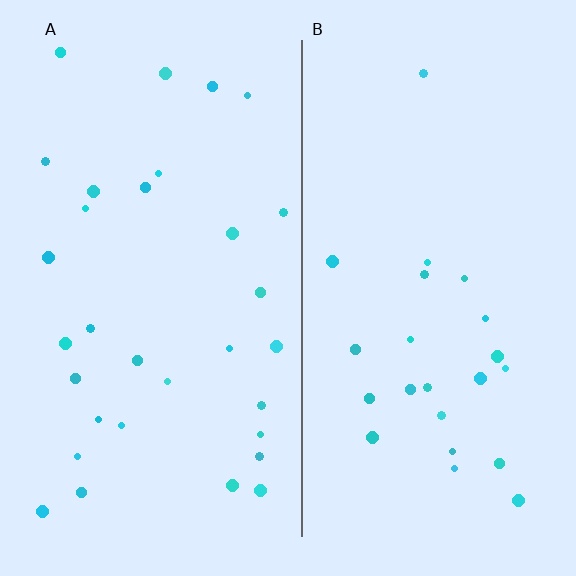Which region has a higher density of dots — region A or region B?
A (the left).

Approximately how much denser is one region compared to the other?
Approximately 1.3× — region A over region B.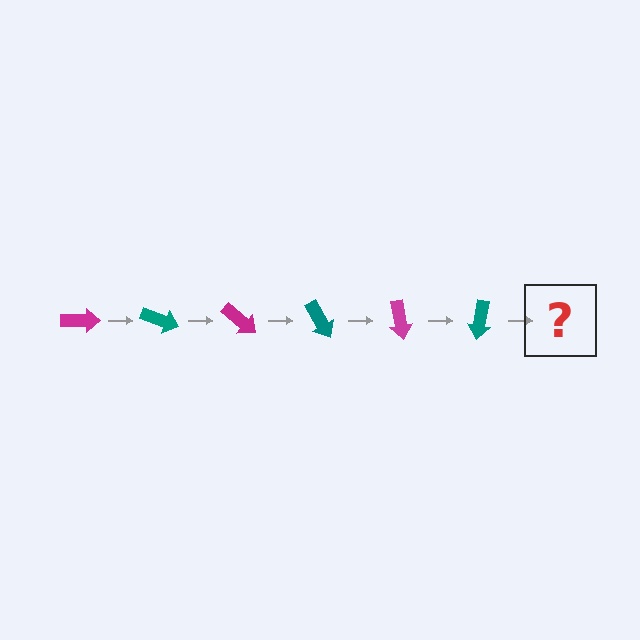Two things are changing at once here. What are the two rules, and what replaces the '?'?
The two rules are that it rotates 20 degrees each step and the color cycles through magenta and teal. The '?' should be a magenta arrow, rotated 120 degrees from the start.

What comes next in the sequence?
The next element should be a magenta arrow, rotated 120 degrees from the start.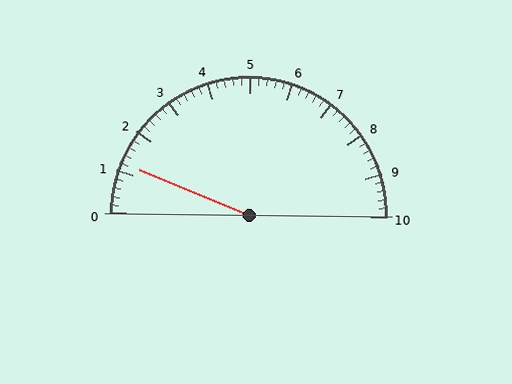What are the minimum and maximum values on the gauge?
The gauge ranges from 0 to 10.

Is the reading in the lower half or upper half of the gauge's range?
The reading is in the lower half of the range (0 to 10).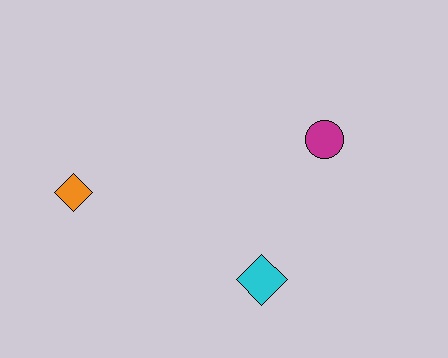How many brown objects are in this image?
There are no brown objects.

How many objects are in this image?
There are 3 objects.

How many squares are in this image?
There are no squares.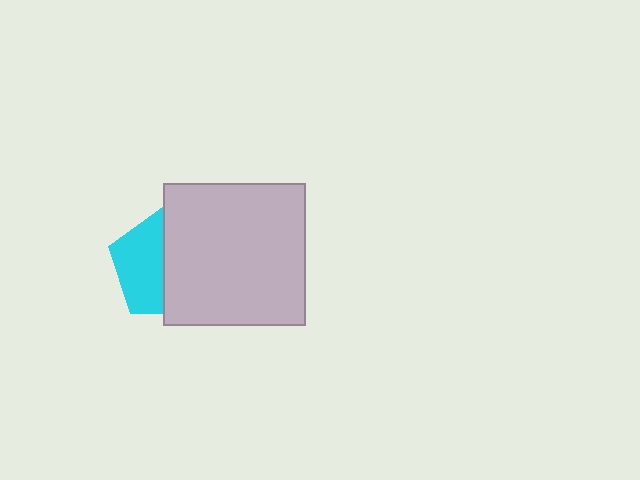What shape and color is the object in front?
The object in front is a light gray square.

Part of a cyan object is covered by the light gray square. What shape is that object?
It is a pentagon.